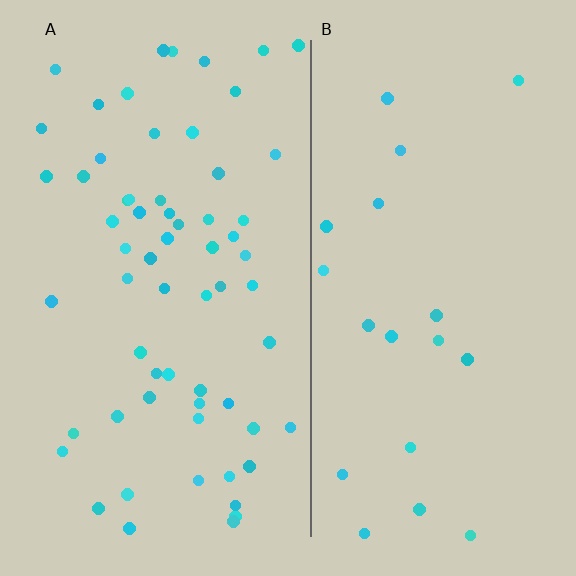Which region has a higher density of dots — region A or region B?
A (the left).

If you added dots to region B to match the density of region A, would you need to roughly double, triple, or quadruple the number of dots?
Approximately triple.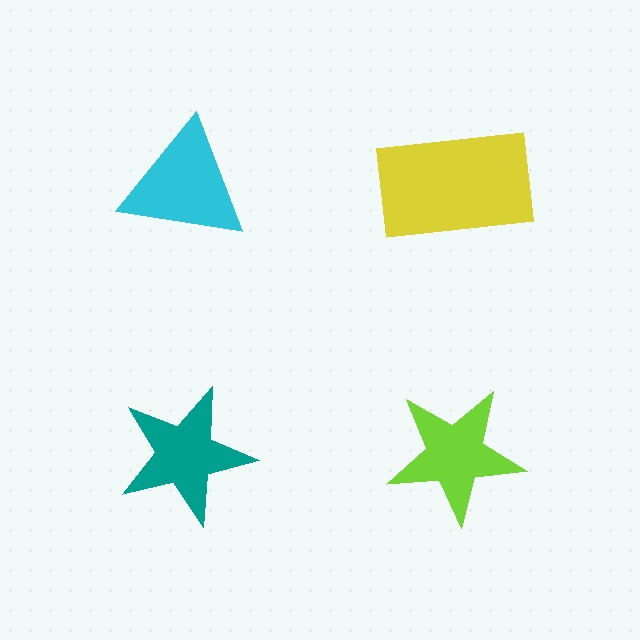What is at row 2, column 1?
A teal star.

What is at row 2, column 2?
A lime star.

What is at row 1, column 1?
A cyan triangle.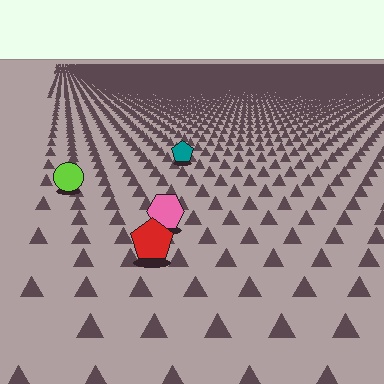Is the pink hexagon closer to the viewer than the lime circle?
Yes. The pink hexagon is closer — you can tell from the texture gradient: the ground texture is coarser near it.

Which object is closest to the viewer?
The red pentagon is closest. The texture marks near it are larger and more spread out.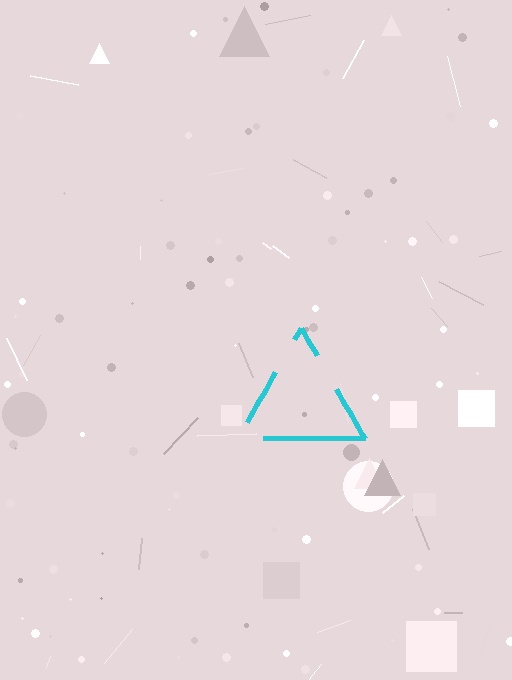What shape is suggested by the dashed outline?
The dashed outline suggests a triangle.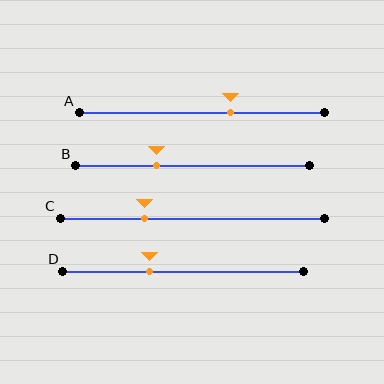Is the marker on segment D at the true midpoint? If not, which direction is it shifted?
No, the marker on segment D is shifted to the left by about 14% of the segment length.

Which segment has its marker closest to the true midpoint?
Segment A has its marker closest to the true midpoint.